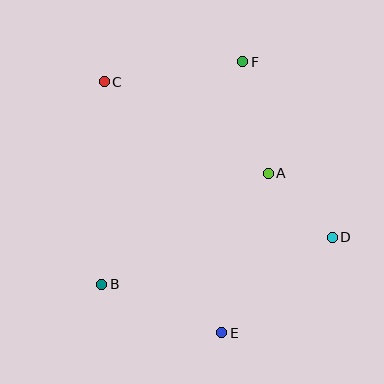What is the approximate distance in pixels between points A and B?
The distance between A and B is approximately 200 pixels.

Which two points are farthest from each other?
Points C and E are farthest from each other.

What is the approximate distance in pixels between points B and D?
The distance between B and D is approximately 235 pixels.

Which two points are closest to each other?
Points A and D are closest to each other.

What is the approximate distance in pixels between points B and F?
The distance between B and F is approximately 263 pixels.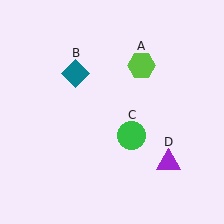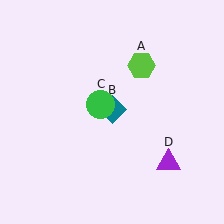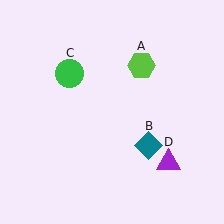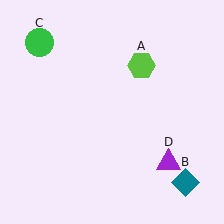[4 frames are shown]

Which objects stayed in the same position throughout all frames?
Lime hexagon (object A) and purple triangle (object D) remained stationary.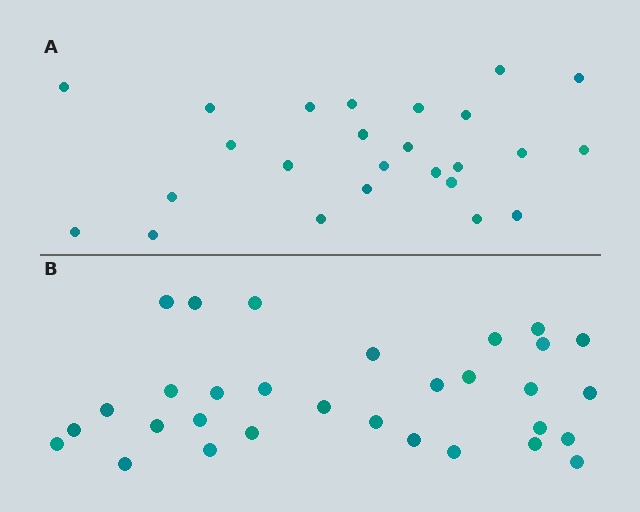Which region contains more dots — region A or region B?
Region B (the bottom region) has more dots.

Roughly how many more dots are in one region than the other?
Region B has about 6 more dots than region A.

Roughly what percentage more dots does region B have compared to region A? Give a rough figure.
About 25% more.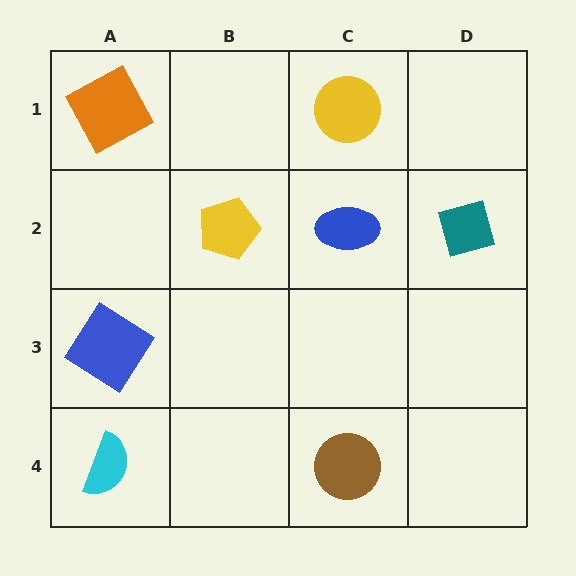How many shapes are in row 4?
2 shapes.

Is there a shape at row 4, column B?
No, that cell is empty.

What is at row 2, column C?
A blue ellipse.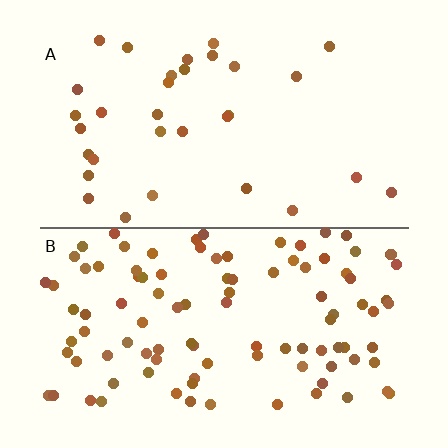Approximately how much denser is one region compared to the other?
Approximately 3.2× — region B over region A.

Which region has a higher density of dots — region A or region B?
B (the bottom).